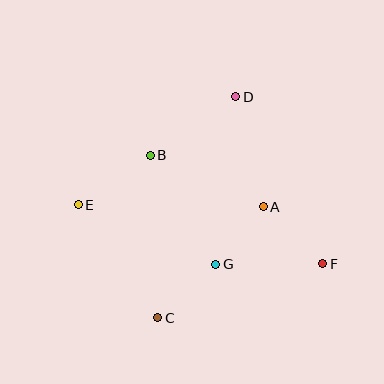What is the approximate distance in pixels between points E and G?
The distance between E and G is approximately 150 pixels.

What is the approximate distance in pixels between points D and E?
The distance between D and E is approximately 191 pixels.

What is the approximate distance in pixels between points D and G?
The distance between D and G is approximately 169 pixels.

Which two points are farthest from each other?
Points E and F are farthest from each other.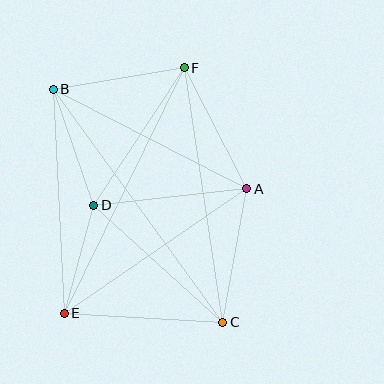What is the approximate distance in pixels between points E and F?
The distance between E and F is approximately 273 pixels.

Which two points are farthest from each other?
Points B and C are farthest from each other.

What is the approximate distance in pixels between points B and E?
The distance between B and E is approximately 224 pixels.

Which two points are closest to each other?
Points D and E are closest to each other.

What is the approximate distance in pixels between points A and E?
The distance between A and E is approximately 221 pixels.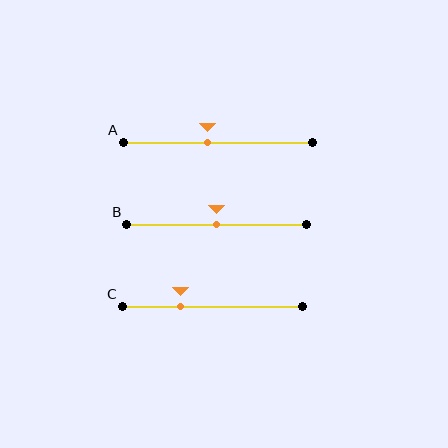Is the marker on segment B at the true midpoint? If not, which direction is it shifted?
Yes, the marker on segment B is at the true midpoint.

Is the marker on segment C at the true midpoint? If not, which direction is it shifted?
No, the marker on segment C is shifted to the left by about 18% of the segment length.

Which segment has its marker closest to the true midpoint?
Segment B has its marker closest to the true midpoint.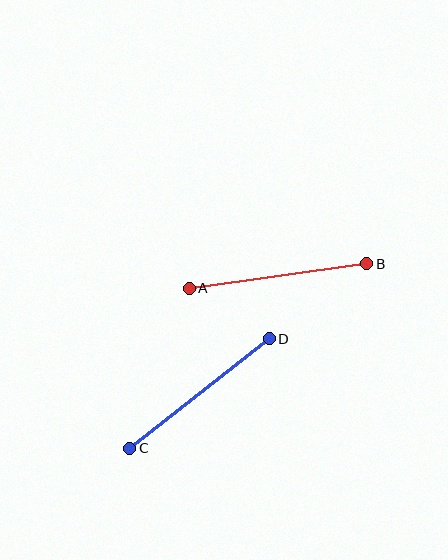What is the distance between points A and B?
The distance is approximately 179 pixels.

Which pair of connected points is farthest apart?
Points A and B are farthest apart.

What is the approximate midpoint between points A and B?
The midpoint is at approximately (278, 276) pixels.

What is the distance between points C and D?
The distance is approximately 177 pixels.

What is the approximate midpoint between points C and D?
The midpoint is at approximately (199, 394) pixels.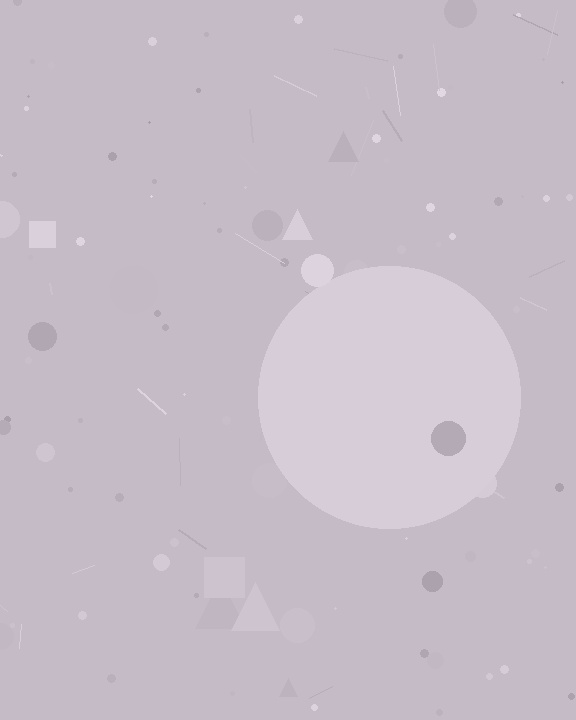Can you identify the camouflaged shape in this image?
The camouflaged shape is a circle.